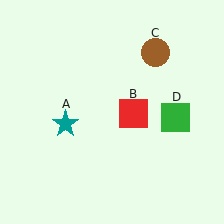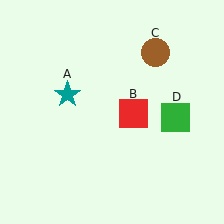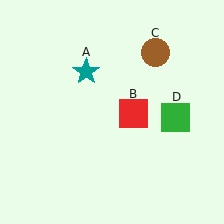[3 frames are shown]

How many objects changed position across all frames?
1 object changed position: teal star (object A).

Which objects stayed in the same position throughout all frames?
Red square (object B) and brown circle (object C) and green square (object D) remained stationary.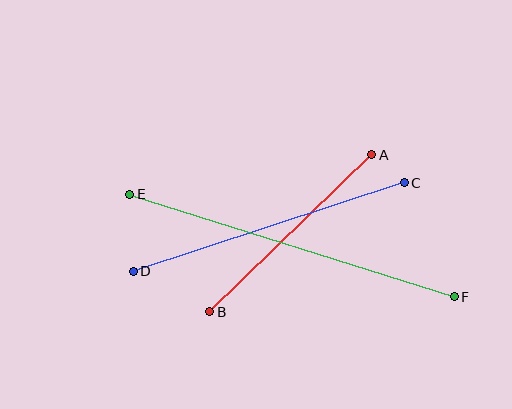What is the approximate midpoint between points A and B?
The midpoint is at approximately (291, 233) pixels.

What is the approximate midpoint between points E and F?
The midpoint is at approximately (292, 246) pixels.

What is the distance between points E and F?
The distance is approximately 340 pixels.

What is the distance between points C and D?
The distance is approximately 285 pixels.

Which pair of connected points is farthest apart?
Points E and F are farthest apart.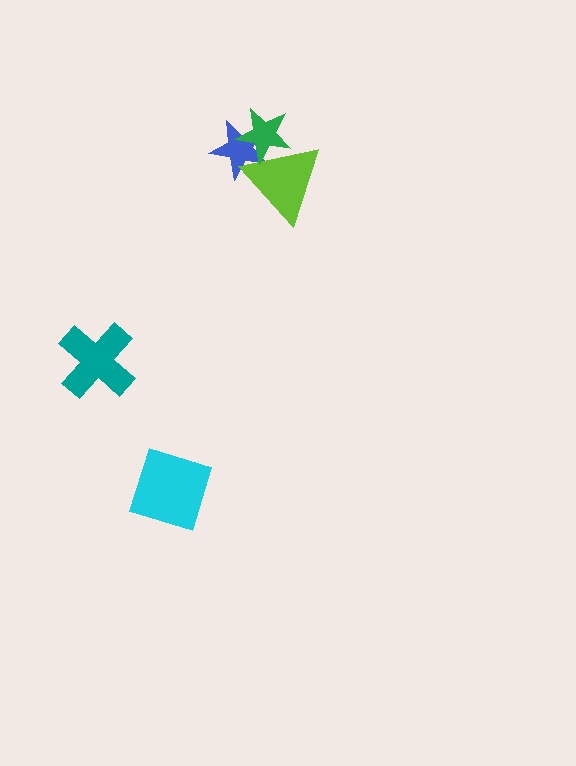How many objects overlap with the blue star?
2 objects overlap with the blue star.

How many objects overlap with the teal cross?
0 objects overlap with the teal cross.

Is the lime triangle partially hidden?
Yes, it is partially covered by another shape.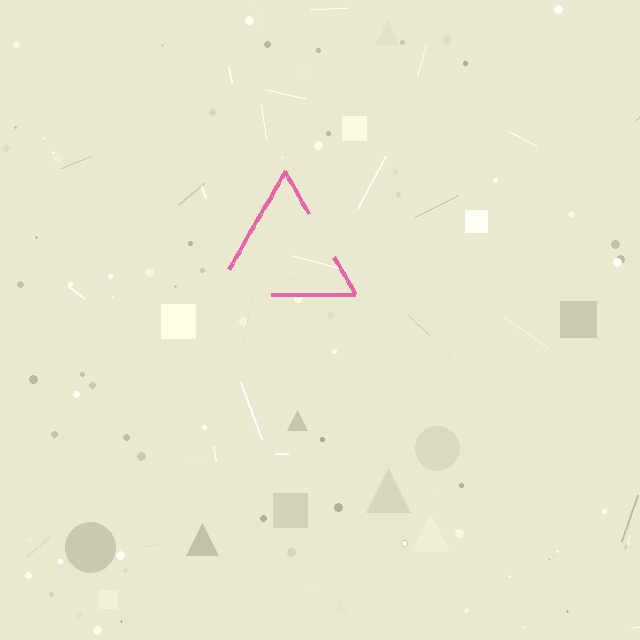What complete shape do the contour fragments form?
The contour fragments form a triangle.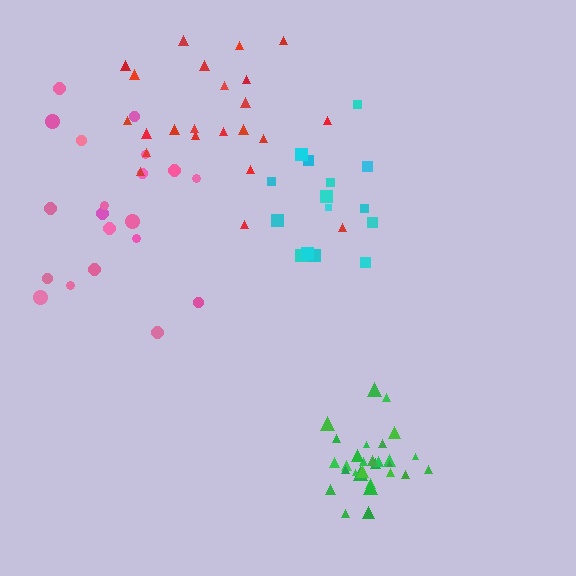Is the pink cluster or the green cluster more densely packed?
Green.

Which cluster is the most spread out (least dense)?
Pink.